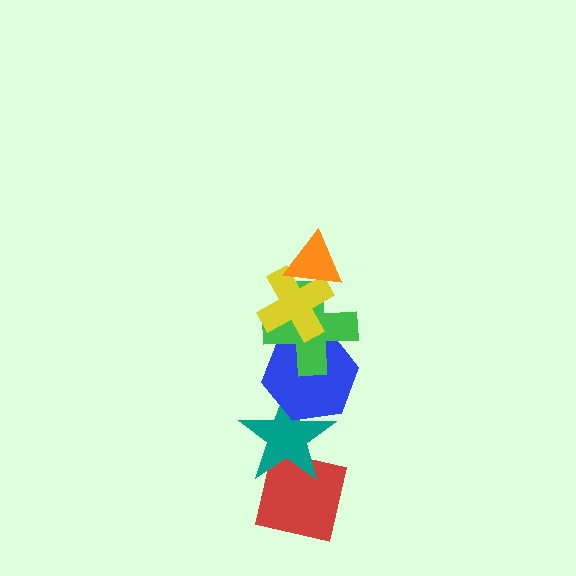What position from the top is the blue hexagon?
The blue hexagon is 4th from the top.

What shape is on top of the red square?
The teal star is on top of the red square.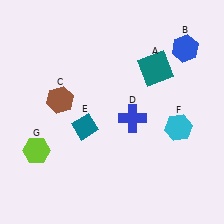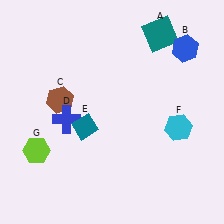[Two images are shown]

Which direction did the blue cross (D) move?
The blue cross (D) moved left.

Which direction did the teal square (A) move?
The teal square (A) moved up.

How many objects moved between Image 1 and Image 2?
2 objects moved between the two images.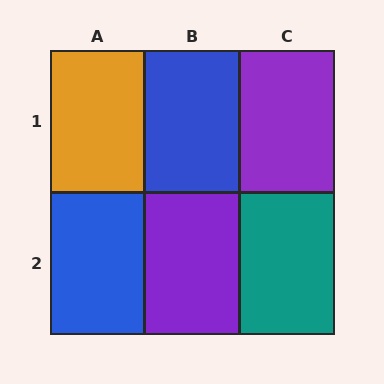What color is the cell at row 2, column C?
Teal.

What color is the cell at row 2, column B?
Purple.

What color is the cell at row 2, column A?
Blue.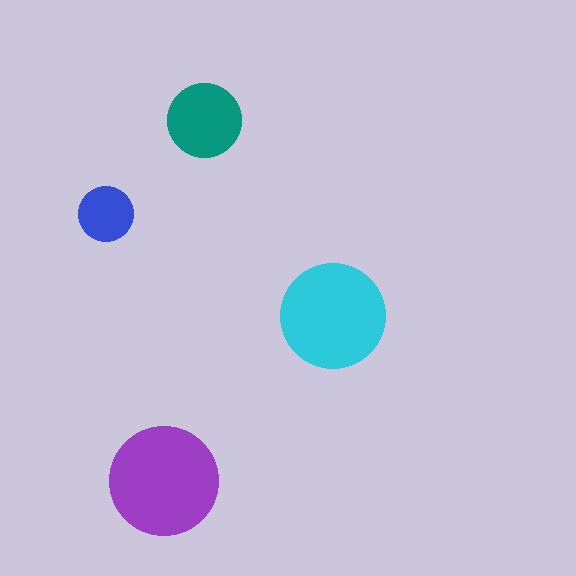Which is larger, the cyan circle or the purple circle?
The purple one.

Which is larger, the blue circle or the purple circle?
The purple one.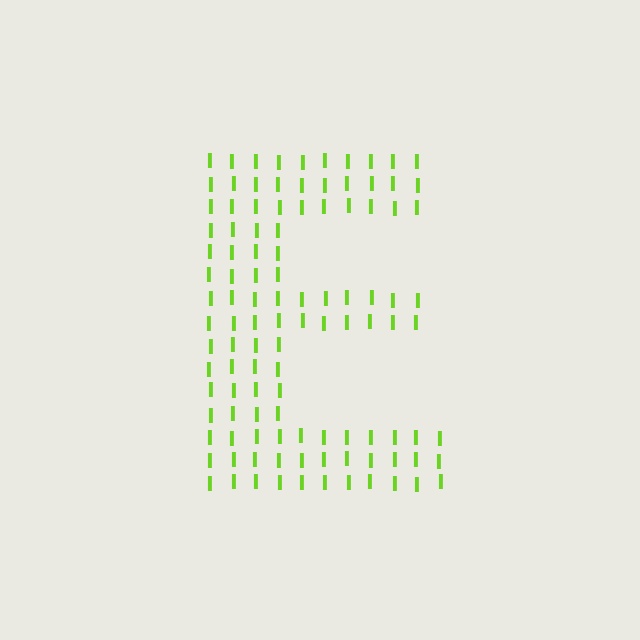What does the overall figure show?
The overall figure shows the letter E.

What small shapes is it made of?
It is made of small letter I's.